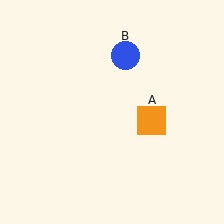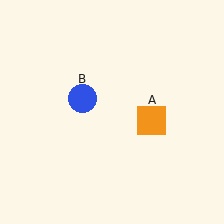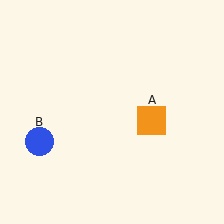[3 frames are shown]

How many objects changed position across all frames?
1 object changed position: blue circle (object B).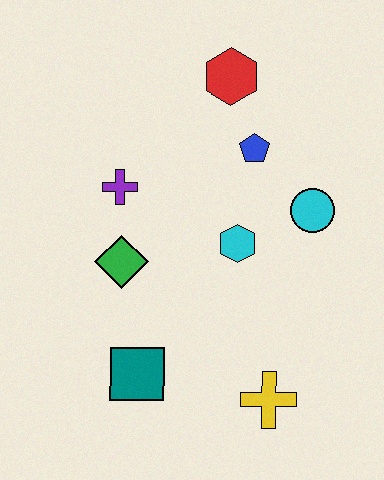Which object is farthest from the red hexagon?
The yellow cross is farthest from the red hexagon.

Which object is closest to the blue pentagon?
The red hexagon is closest to the blue pentagon.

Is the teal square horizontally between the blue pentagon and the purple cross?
Yes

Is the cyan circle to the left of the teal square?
No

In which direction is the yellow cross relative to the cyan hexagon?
The yellow cross is below the cyan hexagon.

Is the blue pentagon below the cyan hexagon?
No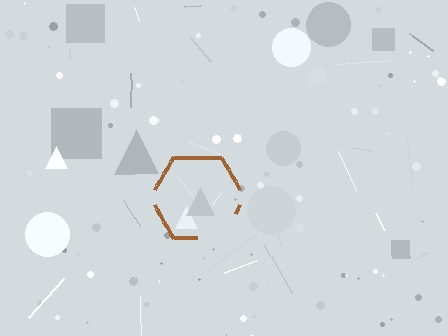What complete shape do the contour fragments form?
The contour fragments form a hexagon.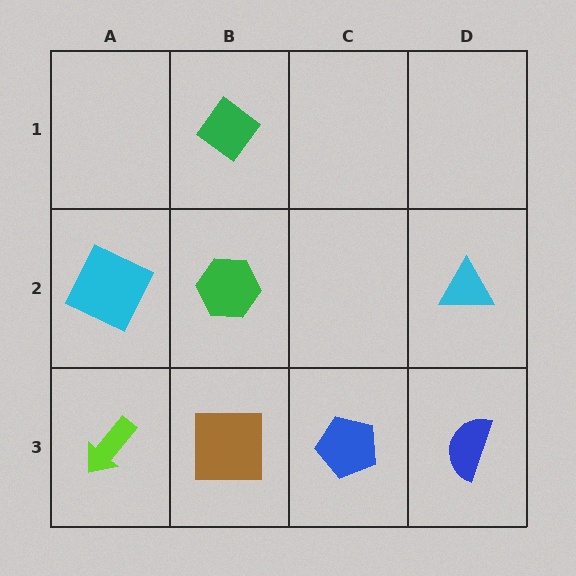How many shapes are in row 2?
3 shapes.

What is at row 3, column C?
A blue pentagon.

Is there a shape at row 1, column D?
No, that cell is empty.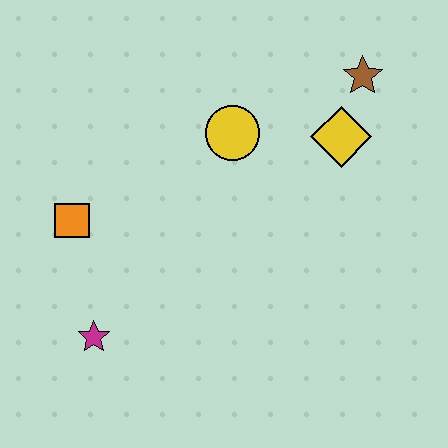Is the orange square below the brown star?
Yes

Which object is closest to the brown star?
The yellow diamond is closest to the brown star.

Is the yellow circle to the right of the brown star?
No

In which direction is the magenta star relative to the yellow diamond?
The magenta star is to the left of the yellow diamond.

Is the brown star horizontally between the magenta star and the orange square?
No